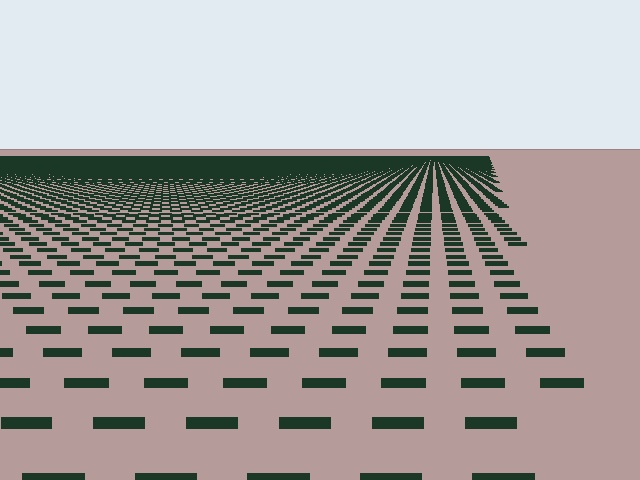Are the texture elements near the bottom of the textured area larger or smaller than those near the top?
Larger. Near the bottom, elements are closer to the viewer and appear at a bigger on-screen size.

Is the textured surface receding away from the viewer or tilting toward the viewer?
The surface is receding away from the viewer. Texture elements get smaller and denser toward the top.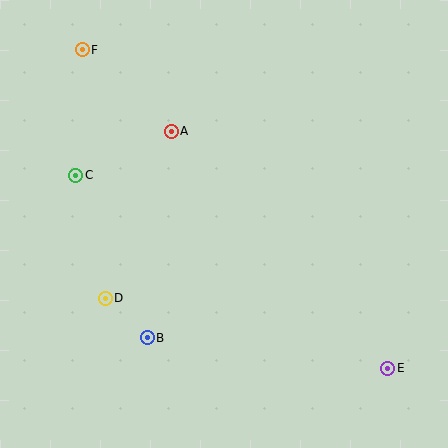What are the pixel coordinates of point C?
Point C is at (76, 175).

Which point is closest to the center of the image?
Point A at (171, 131) is closest to the center.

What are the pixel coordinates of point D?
Point D is at (105, 298).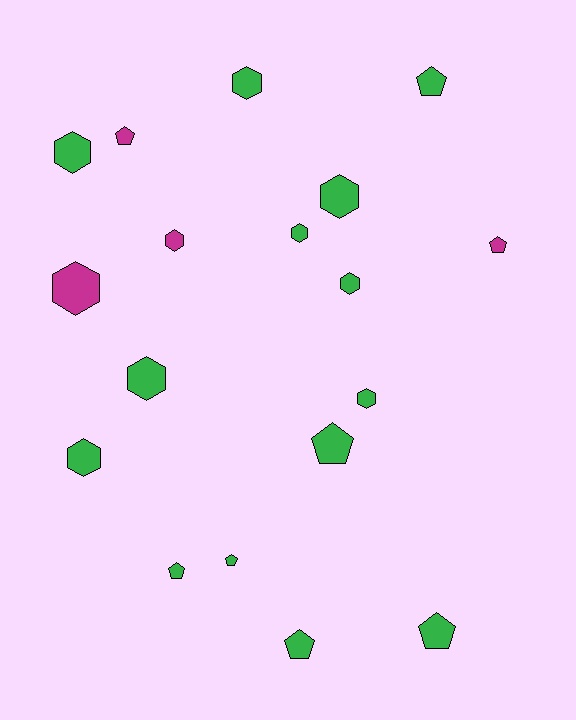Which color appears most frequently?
Green, with 14 objects.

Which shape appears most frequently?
Hexagon, with 10 objects.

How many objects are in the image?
There are 18 objects.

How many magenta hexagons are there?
There are 2 magenta hexagons.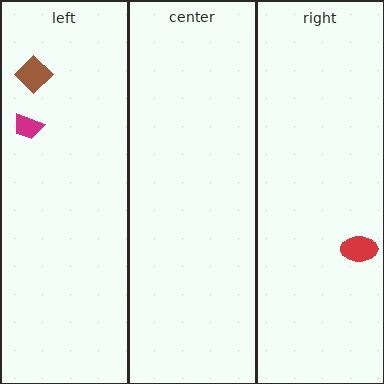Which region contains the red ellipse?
The right region.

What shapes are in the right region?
The red ellipse.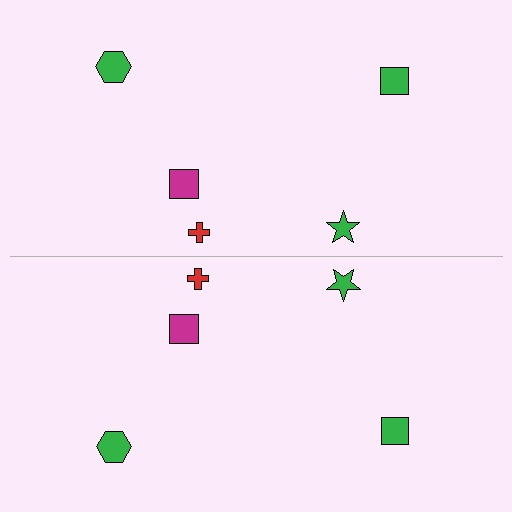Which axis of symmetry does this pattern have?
The pattern has a horizontal axis of symmetry running through the center of the image.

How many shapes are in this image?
There are 10 shapes in this image.